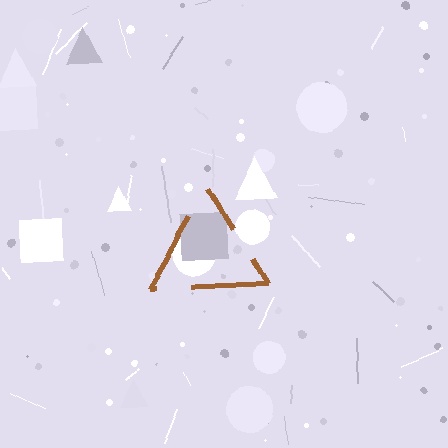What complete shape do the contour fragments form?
The contour fragments form a triangle.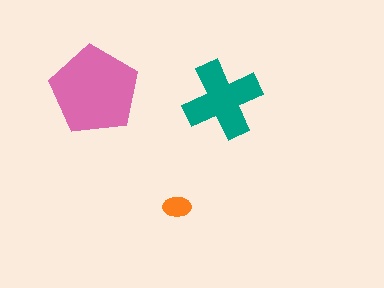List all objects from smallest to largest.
The orange ellipse, the teal cross, the pink pentagon.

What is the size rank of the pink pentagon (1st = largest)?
1st.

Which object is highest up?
The pink pentagon is topmost.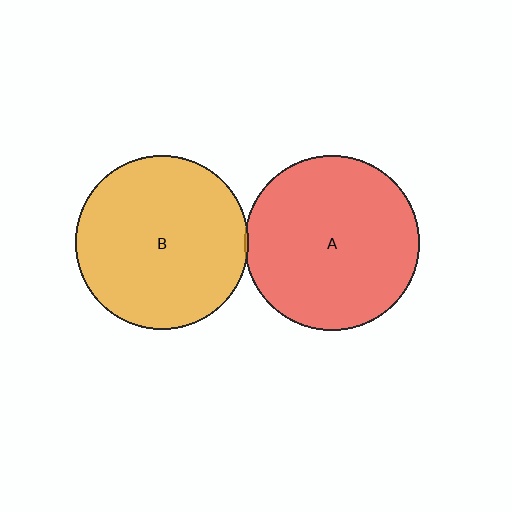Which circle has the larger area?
Circle A (red).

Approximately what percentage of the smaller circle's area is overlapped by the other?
Approximately 5%.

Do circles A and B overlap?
Yes.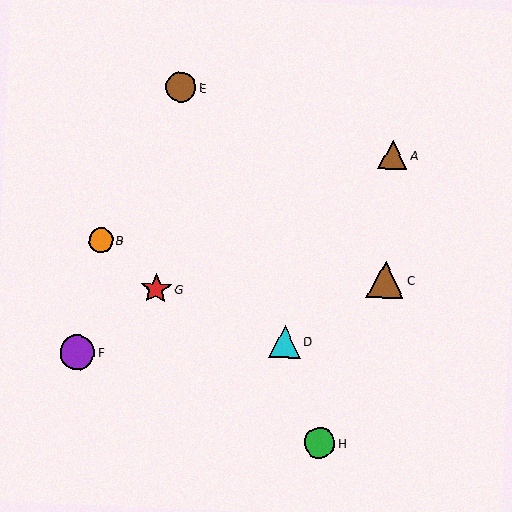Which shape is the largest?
The brown triangle (labeled C) is the largest.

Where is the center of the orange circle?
The center of the orange circle is at (101, 240).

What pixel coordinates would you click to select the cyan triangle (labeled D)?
Click at (285, 342) to select the cyan triangle D.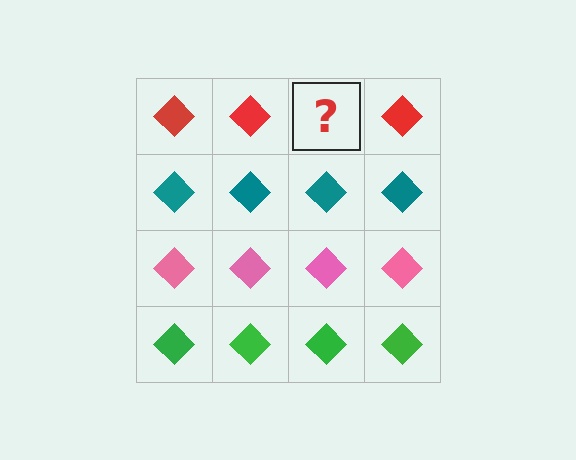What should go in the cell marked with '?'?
The missing cell should contain a red diamond.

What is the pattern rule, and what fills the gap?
The rule is that each row has a consistent color. The gap should be filled with a red diamond.